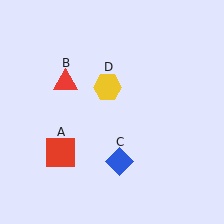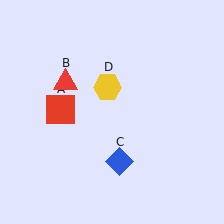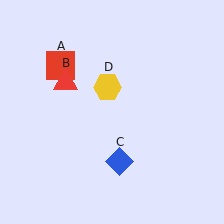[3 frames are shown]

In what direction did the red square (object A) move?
The red square (object A) moved up.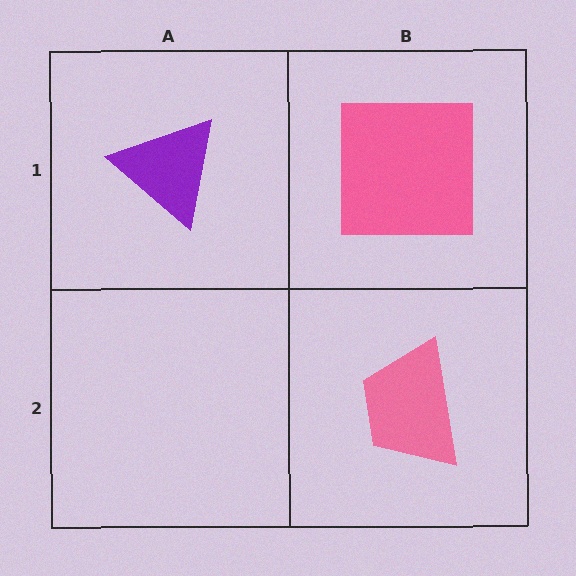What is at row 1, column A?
A purple triangle.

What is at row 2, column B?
A pink trapezoid.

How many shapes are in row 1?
2 shapes.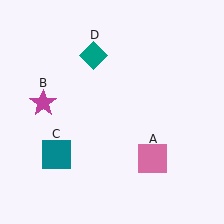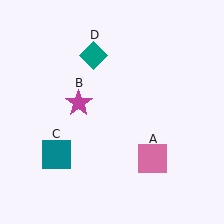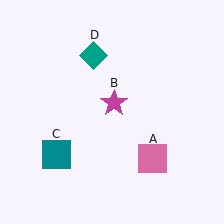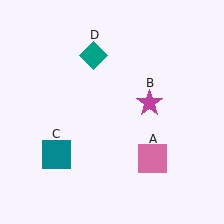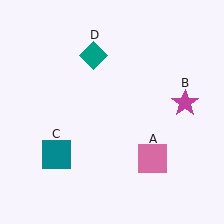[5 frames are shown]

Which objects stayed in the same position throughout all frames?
Pink square (object A) and teal square (object C) and teal diamond (object D) remained stationary.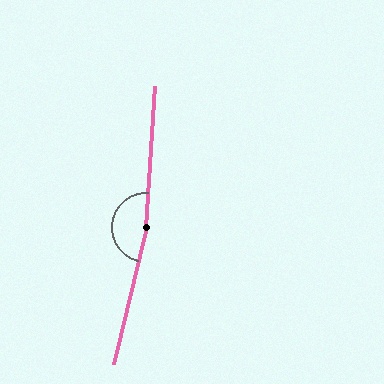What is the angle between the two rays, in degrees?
Approximately 170 degrees.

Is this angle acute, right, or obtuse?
It is obtuse.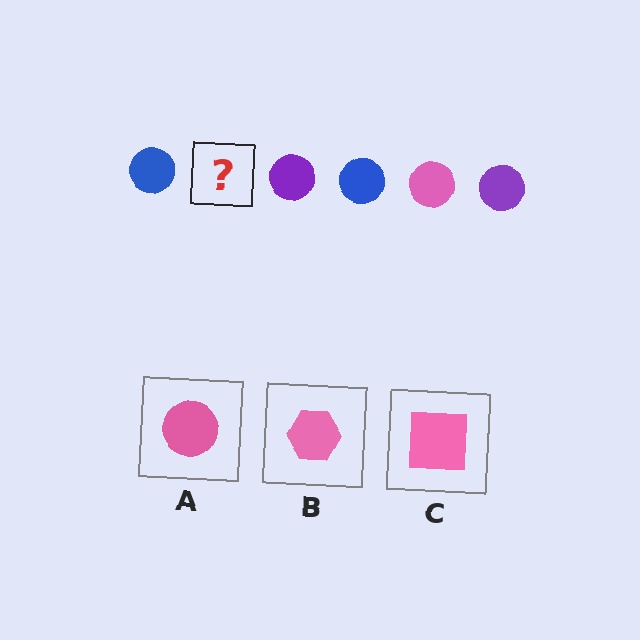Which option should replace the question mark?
Option A.